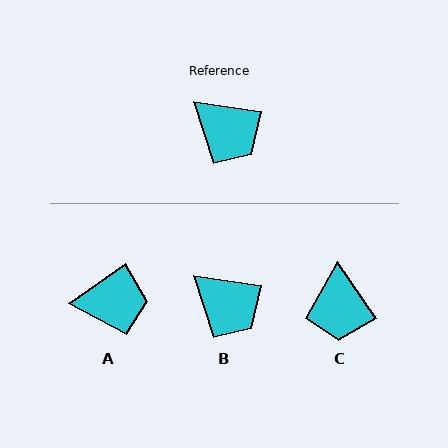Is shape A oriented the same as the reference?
No, it is off by about 43 degrees.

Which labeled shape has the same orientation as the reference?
B.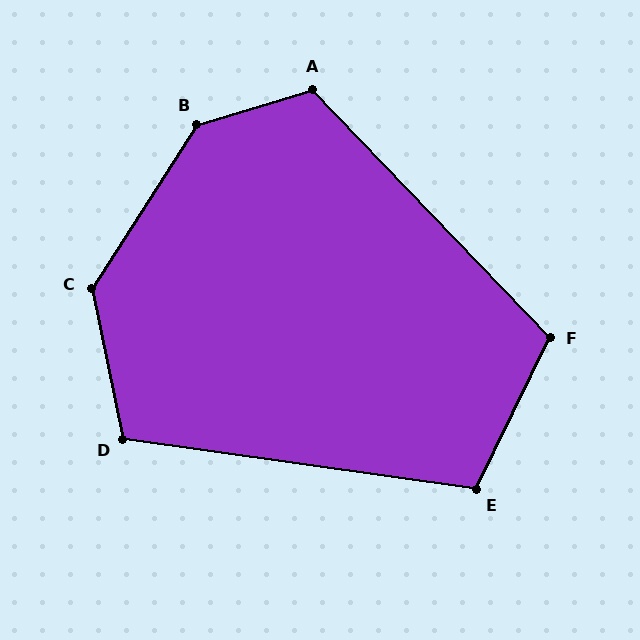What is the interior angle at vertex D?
Approximately 110 degrees (obtuse).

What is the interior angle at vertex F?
Approximately 110 degrees (obtuse).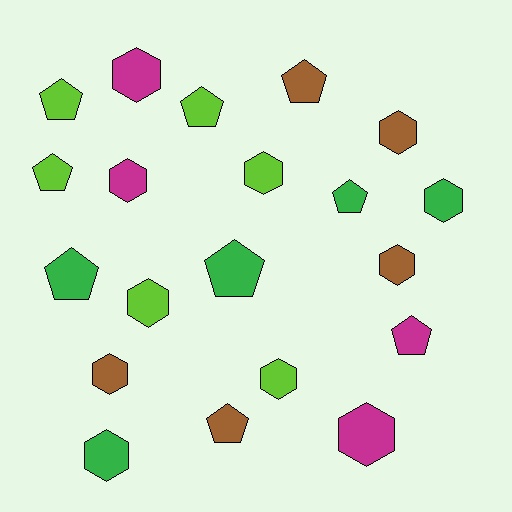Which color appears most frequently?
Lime, with 6 objects.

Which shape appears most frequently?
Hexagon, with 11 objects.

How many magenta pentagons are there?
There is 1 magenta pentagon.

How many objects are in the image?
There are 20 objects.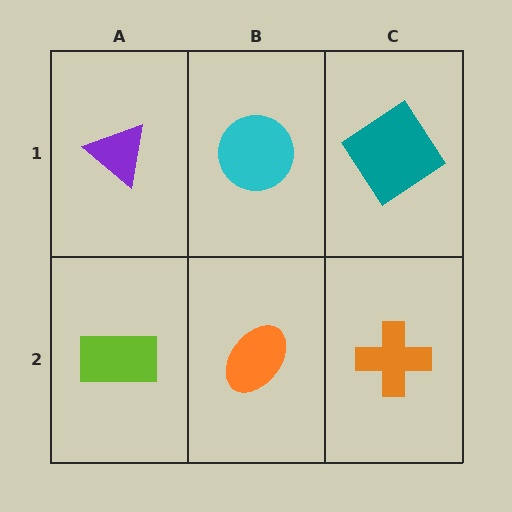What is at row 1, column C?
A teal diamond.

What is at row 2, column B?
An orange ellipse.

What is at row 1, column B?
A cyan circle.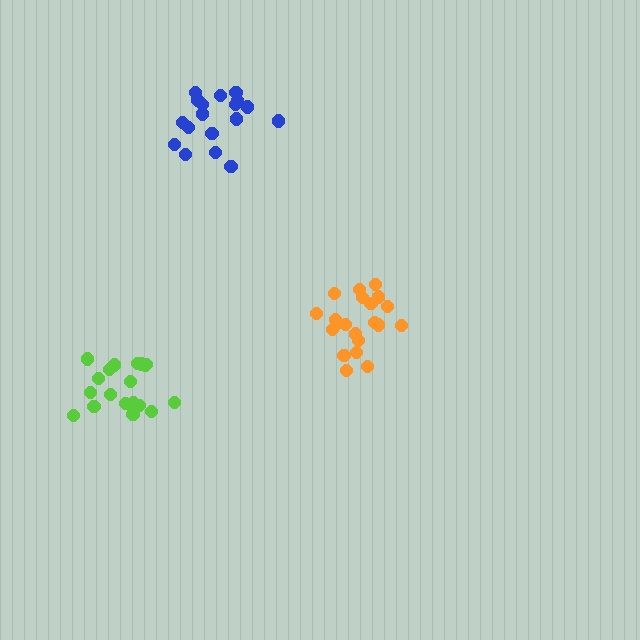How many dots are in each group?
Group 1: 21 dots, Group 2: 18 dots, Group 3: 21 dots (60 total).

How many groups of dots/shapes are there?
There are 3 groups.